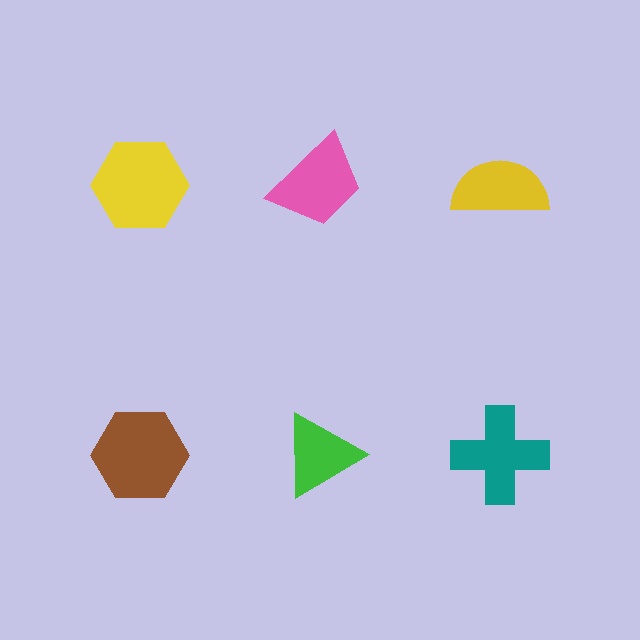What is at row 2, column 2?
A green triangle.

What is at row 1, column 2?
A pink trapezoid.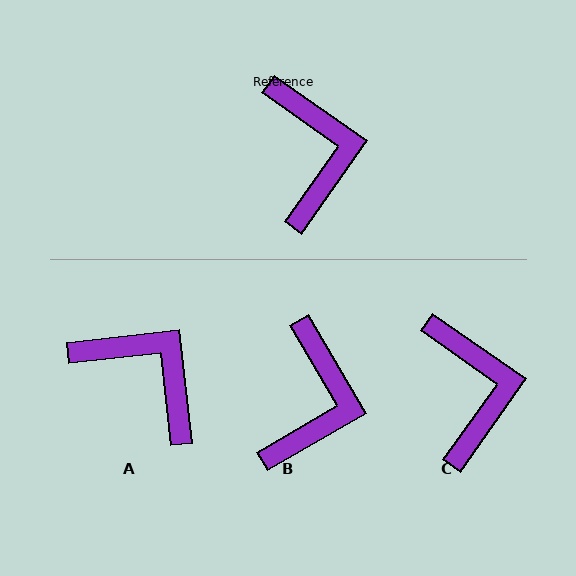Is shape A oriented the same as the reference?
No, it is off by about 42 degrees.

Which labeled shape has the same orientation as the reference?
C.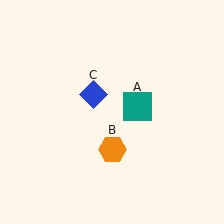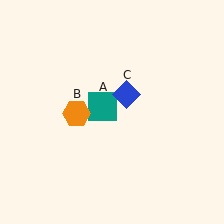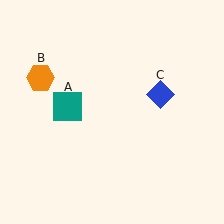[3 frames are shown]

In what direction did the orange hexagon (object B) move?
The orange hexagon (object B) moved up and to the left.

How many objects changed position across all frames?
3 objects changed position: teal square (object A), orange hexagon (object B), blue diamond (object C).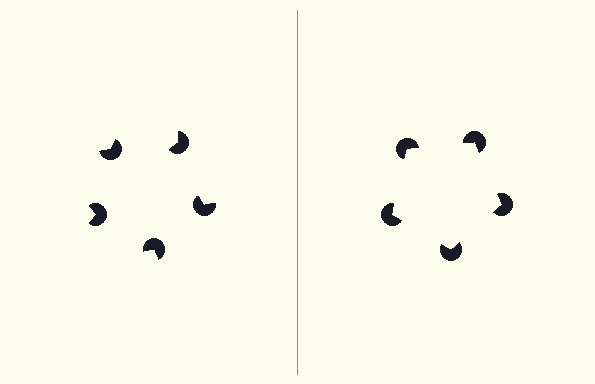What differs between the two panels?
The pac-man discs are positioned identically on both sides; only the wedge orientations differ. On the right they align to a pentagon; on the left they are misaligned.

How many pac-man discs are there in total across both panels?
10 — 5 on each side.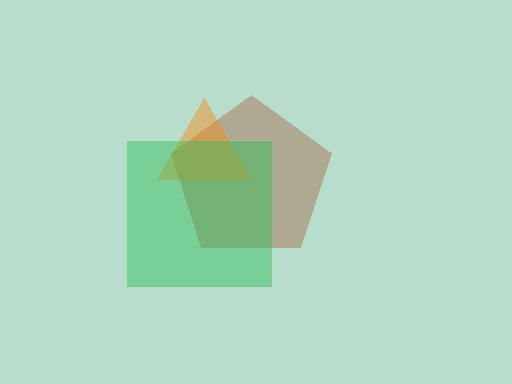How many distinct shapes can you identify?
There are 3 distinct shapes: a brown pentagon, an orange triangle, a green square.